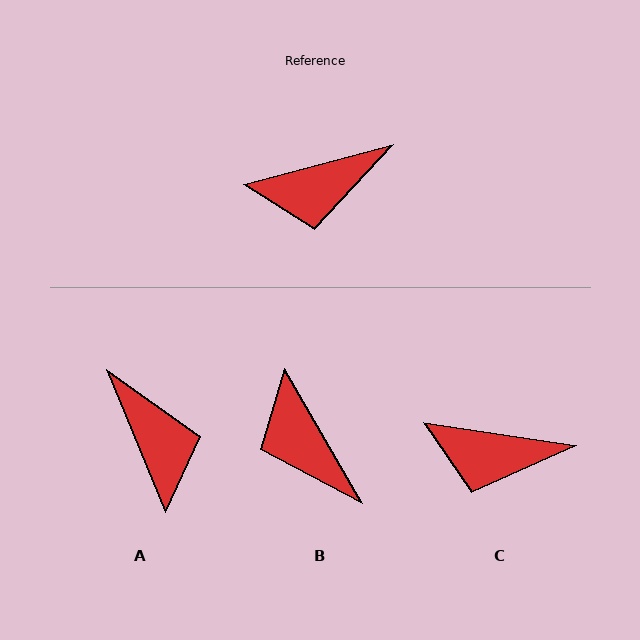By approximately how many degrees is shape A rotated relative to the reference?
Approximately 98 degrees counter-clockwise.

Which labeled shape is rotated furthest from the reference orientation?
A, about 98 degrees away.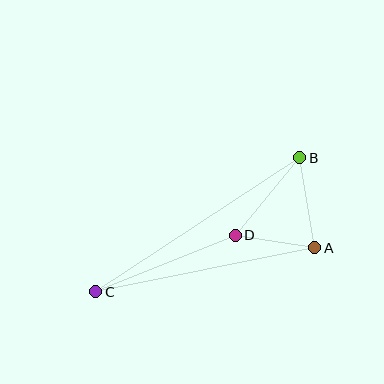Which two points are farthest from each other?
Points B and C are farthest from each other.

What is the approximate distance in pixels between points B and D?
The distance between B and D is approximately 101 pixels.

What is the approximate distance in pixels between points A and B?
The distance between A and B is approximately 92 pixels.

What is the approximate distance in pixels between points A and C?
The distance between A and C is approximately 223 pixels.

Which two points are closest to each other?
Points A and D are closest to each other.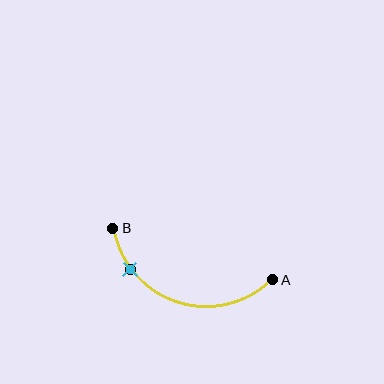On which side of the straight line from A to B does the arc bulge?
The arc bulges below the straight line connecting A and B.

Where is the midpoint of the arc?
The arc midpoint is the point on the curve farthest from the straight line joining A and B. It sits below that line.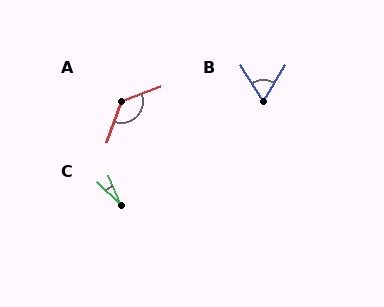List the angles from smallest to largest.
C (23°), B (63°), A (130°).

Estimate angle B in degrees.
Approximately 63 degrees.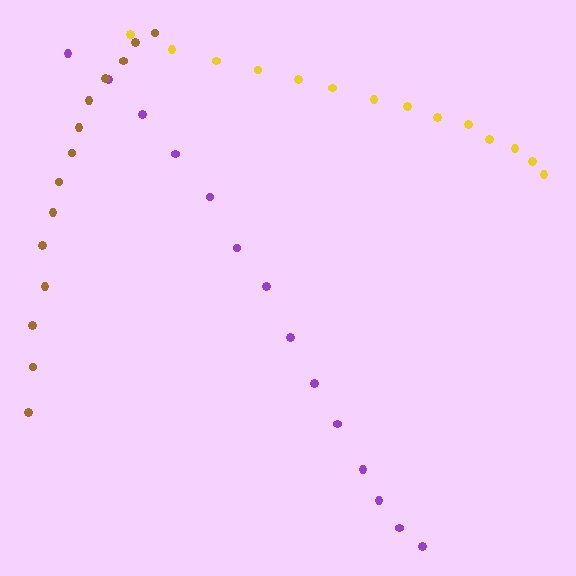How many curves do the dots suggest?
There are 3 distinct paths.